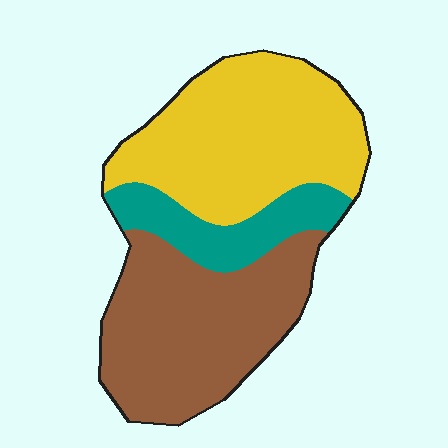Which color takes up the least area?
Teal, at roughly 15%.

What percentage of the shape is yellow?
Yellow takes up between a third and a half of the shape.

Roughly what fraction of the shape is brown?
Brown covers 41% of the shape.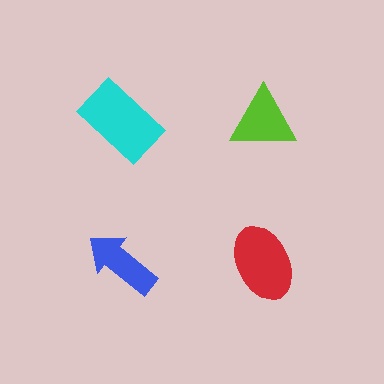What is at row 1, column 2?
A lime triangle.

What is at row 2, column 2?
A red ellipse.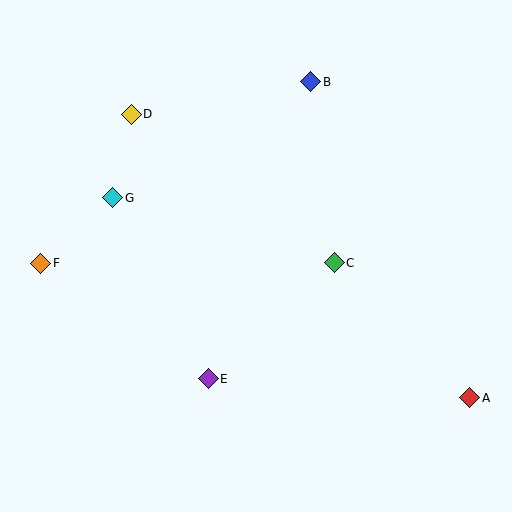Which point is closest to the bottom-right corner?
Point A is closest to the bottom-right corner.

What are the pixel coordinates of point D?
Point D is at (131, 114).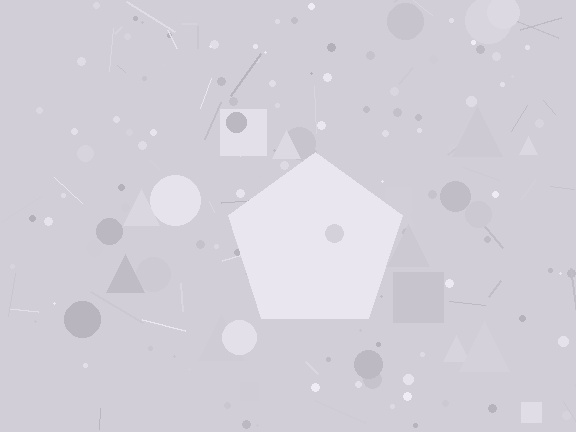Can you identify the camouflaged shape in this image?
The camouflaged shape is a pentagon.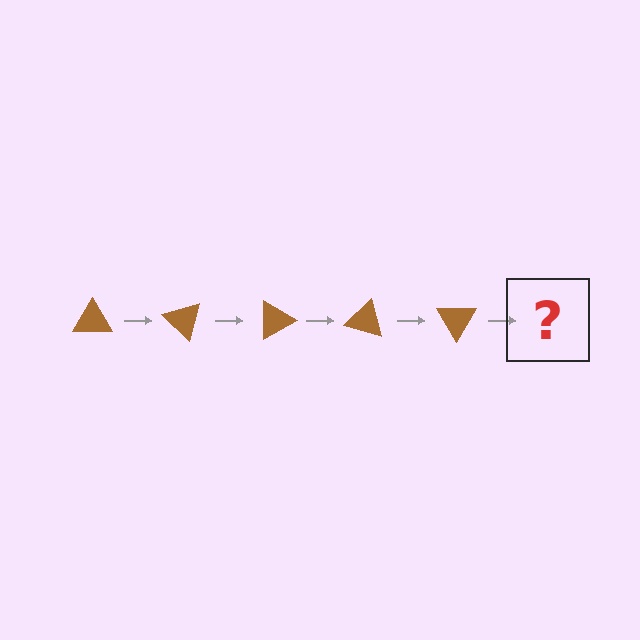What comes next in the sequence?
The next element should be a brown triangle rotated 225 degrees.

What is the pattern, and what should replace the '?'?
The pattern is that the triangle rotates 45 degrees each step. The '?' should be a brown triangle rotated 225 degrees.